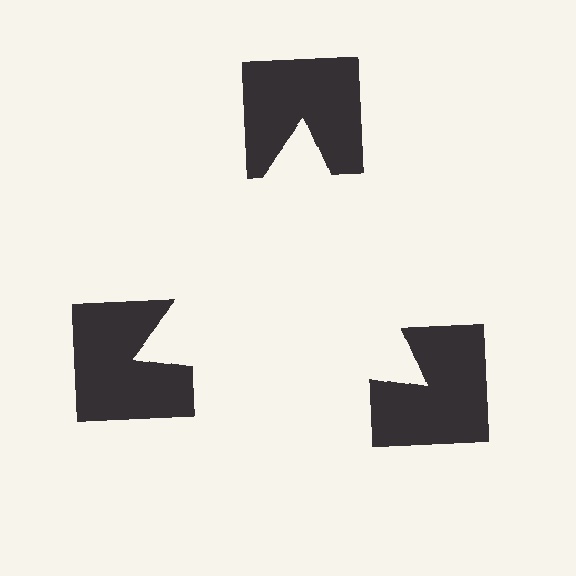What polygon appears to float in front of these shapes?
An illusory triangle — its edges are inferred from the aligned wedge cuts in the notched squares, not physically drawn.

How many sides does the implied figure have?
3 sides.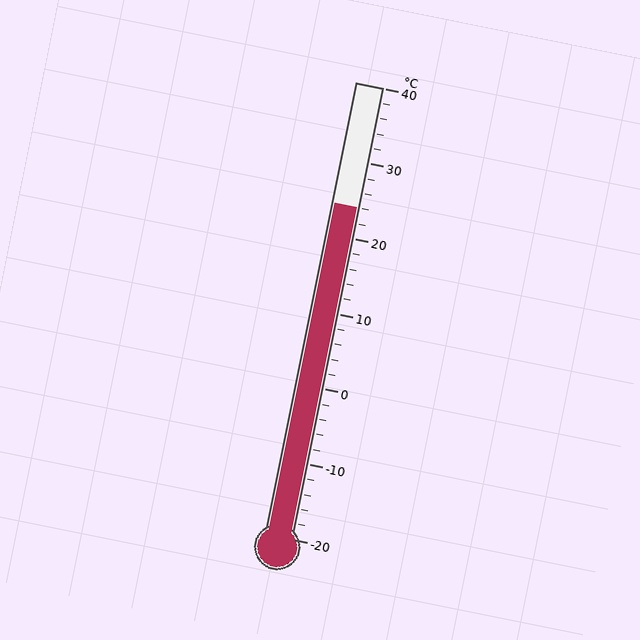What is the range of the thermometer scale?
The thermometer scale ranges from -20°C to 40°C.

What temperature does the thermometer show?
The thermometer shows approximately 24°C.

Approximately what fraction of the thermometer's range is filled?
The thermometer is filled to approximately 75% of its range.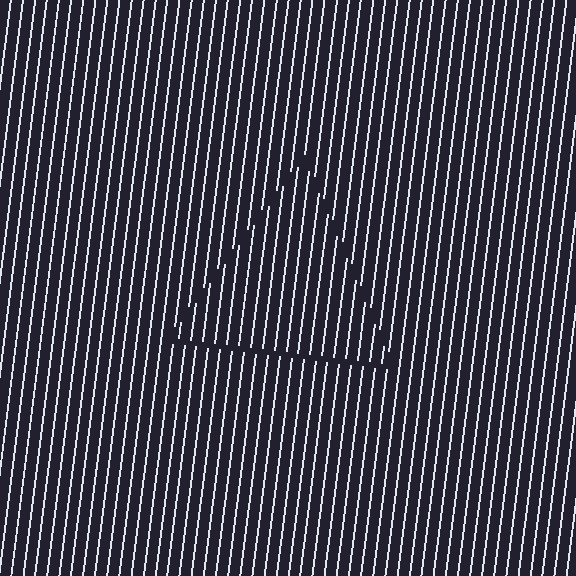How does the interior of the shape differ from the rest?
The interior of the shape contains the same grating, shifted by half a period — the contour is defined by the phase discontinuity where line-ends from the inner and outer gratings abut.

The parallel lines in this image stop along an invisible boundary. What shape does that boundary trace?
An illusory triangle. The interior of the shape contains the same grating, shifted by half a period — the contour is defined by the phase discontinuity where line-ends from the inner and outer gratings abut.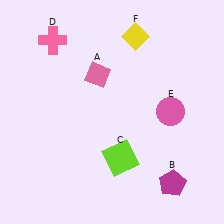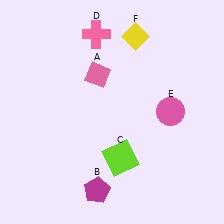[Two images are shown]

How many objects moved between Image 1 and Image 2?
2 objects moved between the two images.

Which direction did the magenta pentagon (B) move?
The magenta pentagon (B) moved left.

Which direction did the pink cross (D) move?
The pink cross (D) moved right.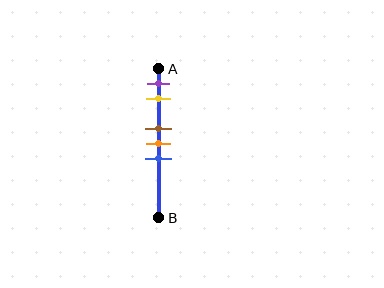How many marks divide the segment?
There are 5 marks dividing the segment.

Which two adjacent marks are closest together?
The brown and orange marks are the closest adjacent pair.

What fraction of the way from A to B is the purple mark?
The purple mark is approximately 10% (0.1) of the way from A to B.